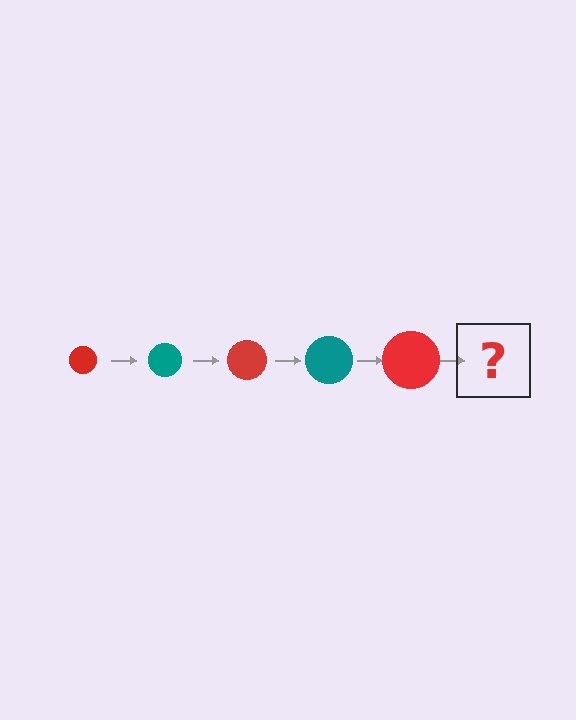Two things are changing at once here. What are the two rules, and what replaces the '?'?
The two rules are that the circle grows larger each step and the color cycles through red and teal. The '?' should be a teal circle, larger than the previous one.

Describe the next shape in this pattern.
It should be a teal circle, larger than the previous one.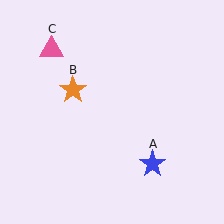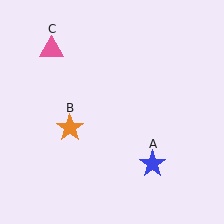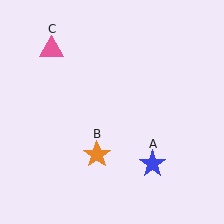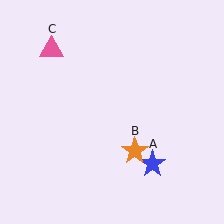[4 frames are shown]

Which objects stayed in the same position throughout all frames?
Blue star (object A) and pink triangle (object C) remained stationary.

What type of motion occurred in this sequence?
The orange star (object B) rotated counterclockwise around the center of the scene.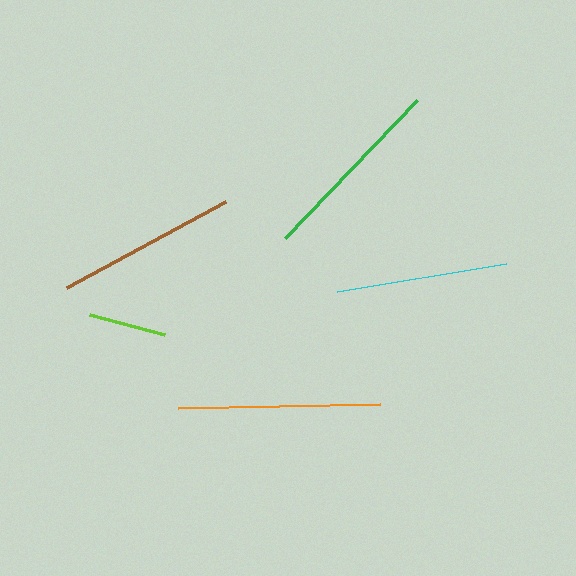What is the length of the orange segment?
The orange segment is approximately 202 pixels long.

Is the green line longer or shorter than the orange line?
The orange line is longer than the green line.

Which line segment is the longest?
The orange line is the longest at approximately 202 pixels.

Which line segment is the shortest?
The lime line is the shortest at approximately 77 pixels.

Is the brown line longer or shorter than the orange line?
The orange line is longer than the brown line.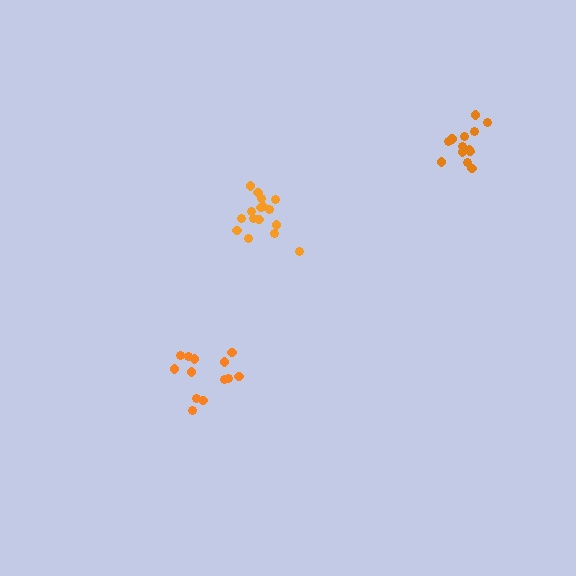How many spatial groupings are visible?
There are 3 spatial groupings.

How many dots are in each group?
Group 1: 13 dots, Group 2: 16 dots, Group 3: 13 dots (42 total).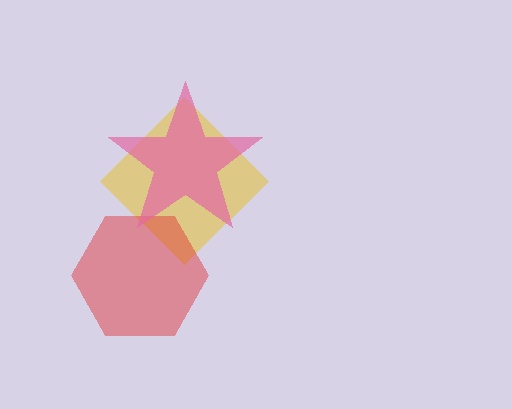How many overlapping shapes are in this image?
There are 3 overlapping shapes in the image.